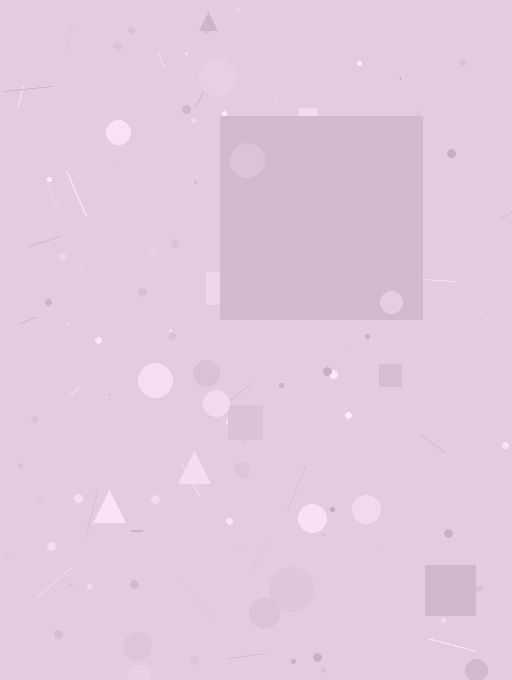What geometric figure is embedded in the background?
A square is embedded in the background.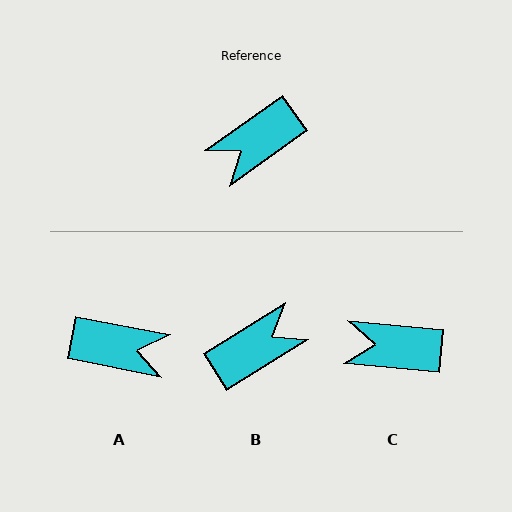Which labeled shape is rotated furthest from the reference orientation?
B, about 177 degrees away.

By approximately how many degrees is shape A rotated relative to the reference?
Approximately 134 degrees counter-clockwise.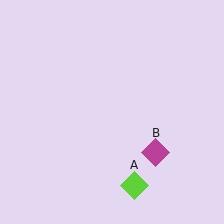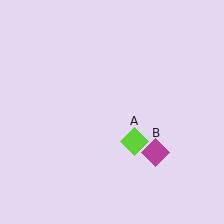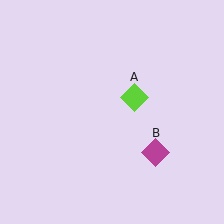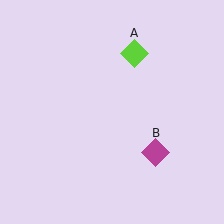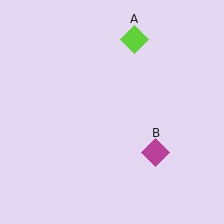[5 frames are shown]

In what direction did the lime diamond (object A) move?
The lime diamond (object A) moved up.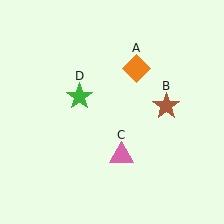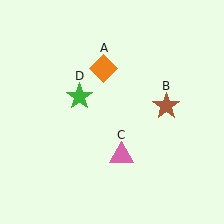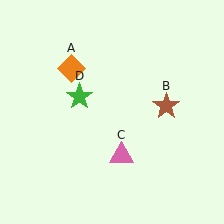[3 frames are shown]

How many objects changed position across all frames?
1 object changed position: orange diamond (object A).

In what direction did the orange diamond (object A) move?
The orange diamond (object A) moved left.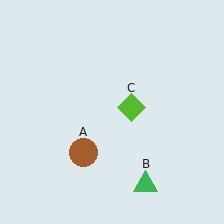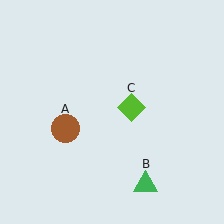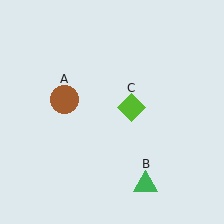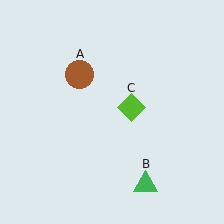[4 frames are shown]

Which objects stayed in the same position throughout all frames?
Green triangle (object B) and lime diamond (object C) remained stationary.